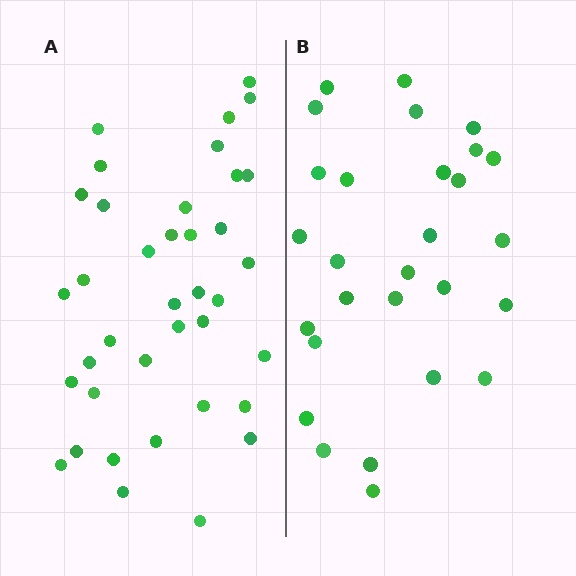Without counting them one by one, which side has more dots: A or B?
Region A (the left region) has more dots.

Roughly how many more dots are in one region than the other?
Region A has roughly 10 or so more dots than region B.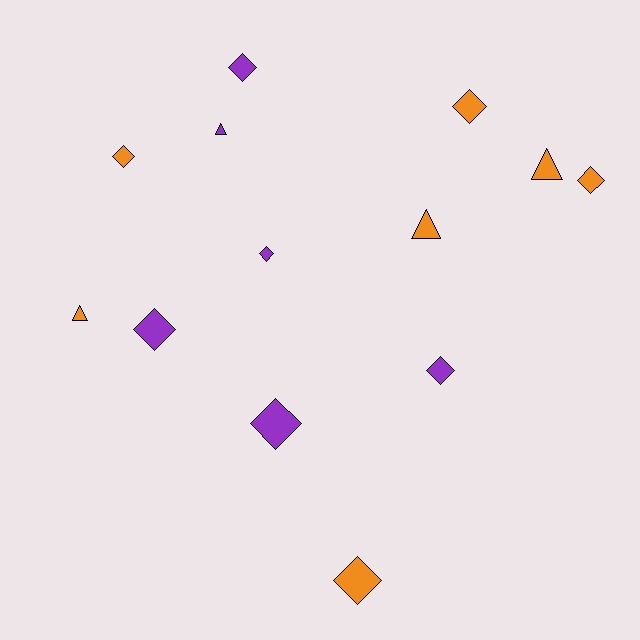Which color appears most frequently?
Orange, with 7 objects.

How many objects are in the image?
There are 13 objects.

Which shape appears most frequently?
Diamond, with 9 objects.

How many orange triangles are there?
There are 3 orange triangles.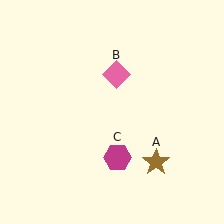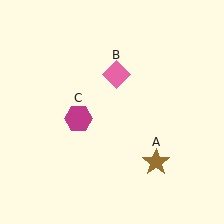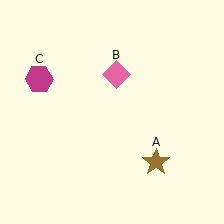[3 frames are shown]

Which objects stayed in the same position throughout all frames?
Brown star (object A) and pink diamond (object B) remained stationary.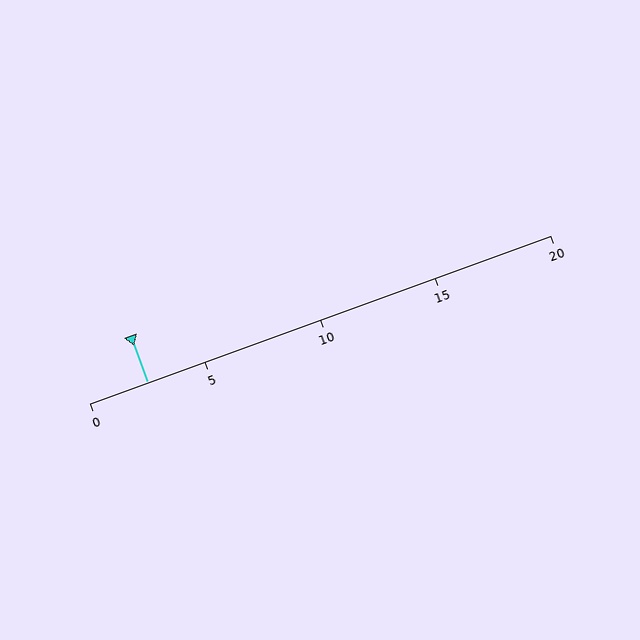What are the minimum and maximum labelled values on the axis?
The axis runs from 0 to 20.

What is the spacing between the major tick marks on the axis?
The major ticks are spaced 5 apart.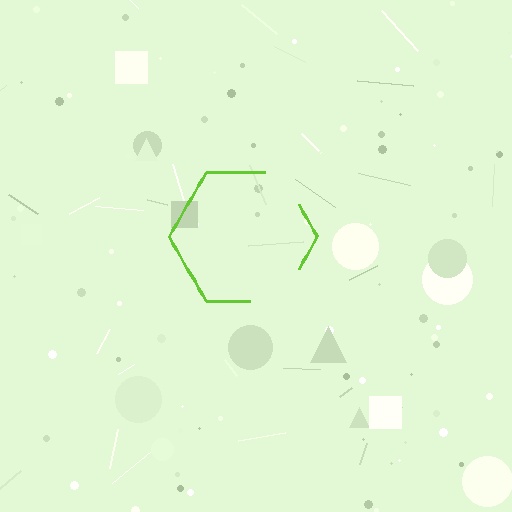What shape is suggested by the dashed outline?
The dashed outline suggests a hexagon.